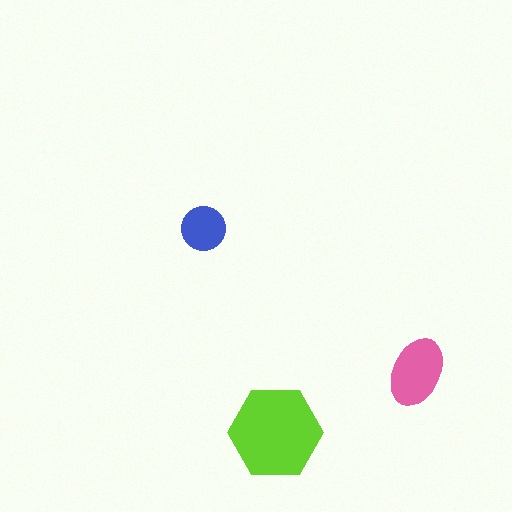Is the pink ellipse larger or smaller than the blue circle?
Larger.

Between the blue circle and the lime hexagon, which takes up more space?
The lime hexagon.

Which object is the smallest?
The blue circle.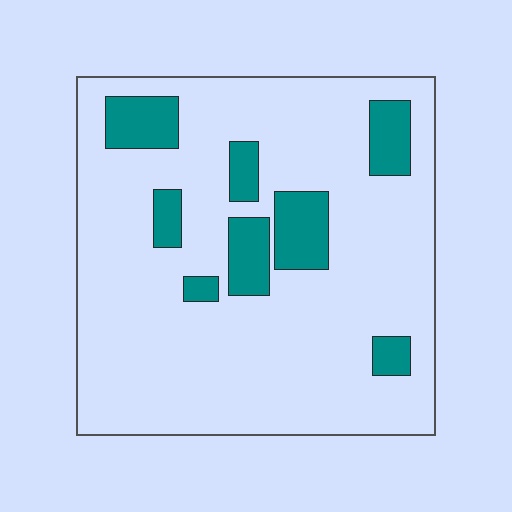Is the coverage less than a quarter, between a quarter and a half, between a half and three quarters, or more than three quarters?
Less than a quarter.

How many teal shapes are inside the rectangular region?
8.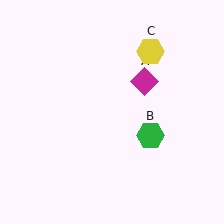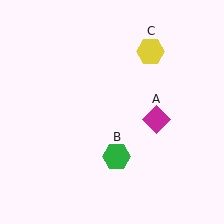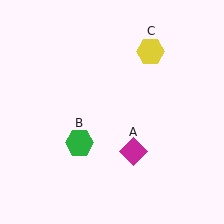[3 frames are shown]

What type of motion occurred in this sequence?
The magenta diamond (object A), green hexagon (object B) rotated clockwise around the center of the scene.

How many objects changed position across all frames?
2 objects changed position: magenta diamond (object A), green hexagon (object B).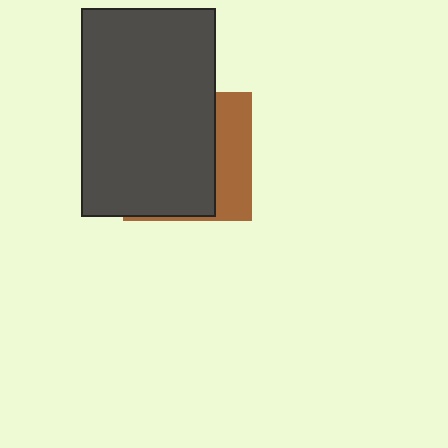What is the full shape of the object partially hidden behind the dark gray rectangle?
The partially hidden object is a brown square.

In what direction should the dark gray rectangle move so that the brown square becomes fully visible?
The dark gray rectangle should move left. That is the shortest direction to clear the overlap and leave the brown square fully visible.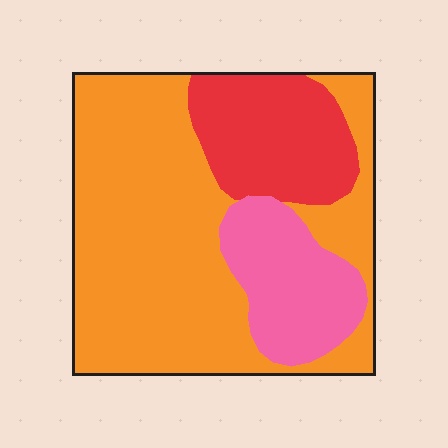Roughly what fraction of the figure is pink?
Pink takes up about one sixth (1/6) of the figure.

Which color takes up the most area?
Orange, at roughly 60%.